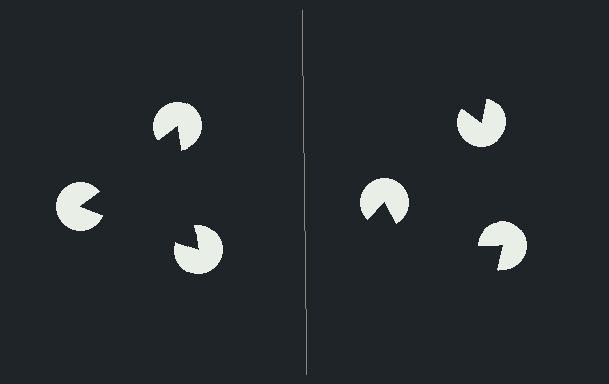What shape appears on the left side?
An illusory triangle.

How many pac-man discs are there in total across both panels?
6 — 3 on each side.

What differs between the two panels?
The pac-man discs are positioned identically on both sides; only the wedge orientations differ. On the left they align to a triangle; on the right they are misaligned.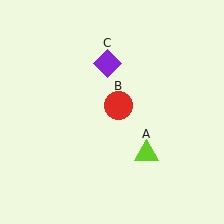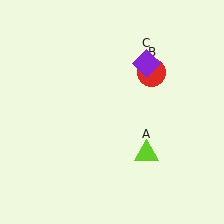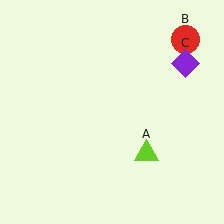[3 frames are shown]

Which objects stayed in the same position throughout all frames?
Lime triangle (object A) remained stationary.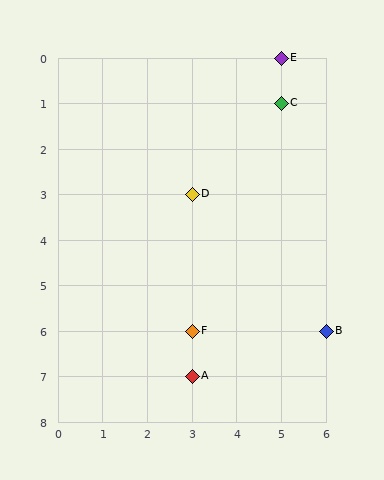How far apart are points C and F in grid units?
Points C and F are 2 columns and 5 rows apart (about 5.4 grid units diagonally).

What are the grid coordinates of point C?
Point C is at grid coordinates (5, 1).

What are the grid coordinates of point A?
Point A is at grid coordinates (3, 7).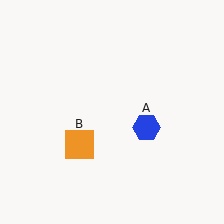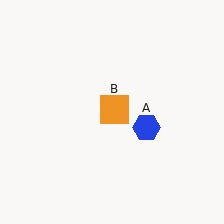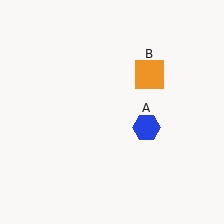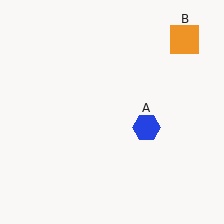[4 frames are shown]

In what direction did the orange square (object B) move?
The orange square (object B) moved up and to the right.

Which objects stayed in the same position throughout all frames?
Blue hexagon (object A) remained stationary.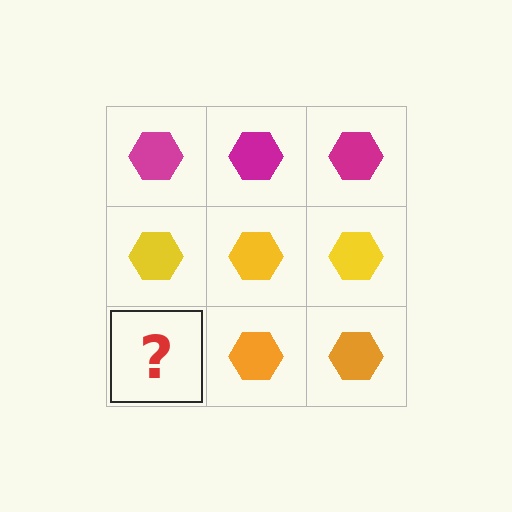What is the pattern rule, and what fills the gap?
The rule is that each row has a consistent color. The gap should be filled with an orange hexagon.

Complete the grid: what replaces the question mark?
The question mark should be replaced with an orange hexagon.